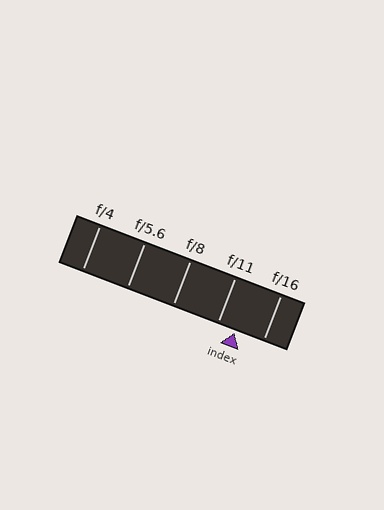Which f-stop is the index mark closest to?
The index mark is closest to f/11.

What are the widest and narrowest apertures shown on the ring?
The widest aperture shown is f/4 and the narrowest is f/16.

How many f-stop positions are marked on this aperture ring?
There are 5 f-stop positions marked.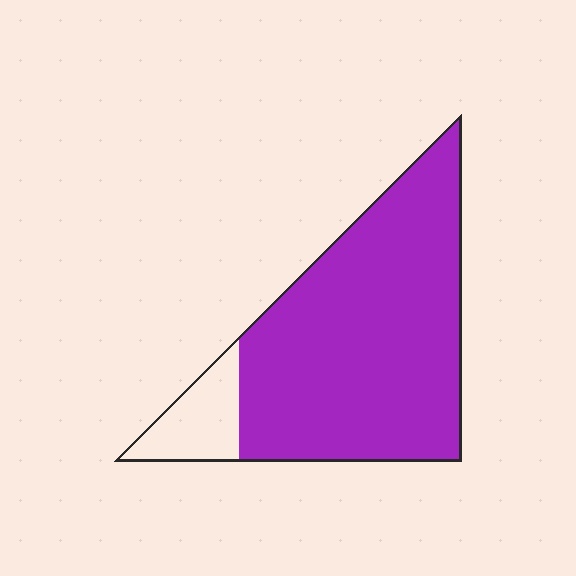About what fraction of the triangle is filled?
About seven eighths (7/8).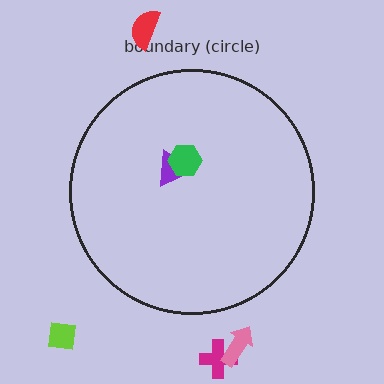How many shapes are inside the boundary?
2 inside, 4 outside.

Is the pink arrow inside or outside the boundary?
Outside.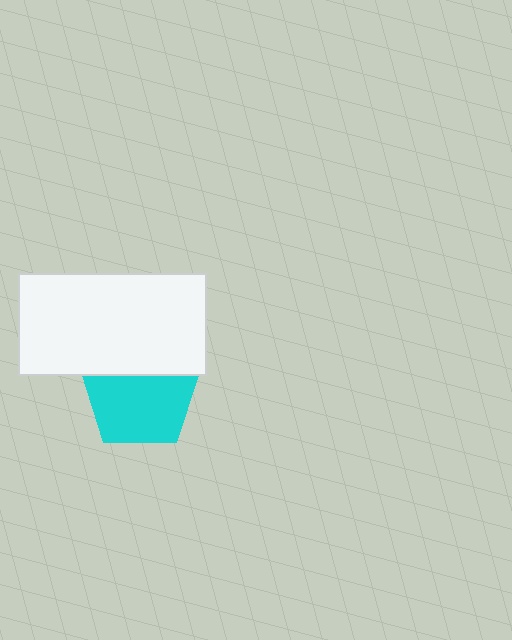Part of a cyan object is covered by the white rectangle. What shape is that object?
It is a pentagon.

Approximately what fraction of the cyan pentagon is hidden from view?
Roughly 31% of the cyan pentagon is hidden behind the white rectangle.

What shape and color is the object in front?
The object in front is a white rectangle.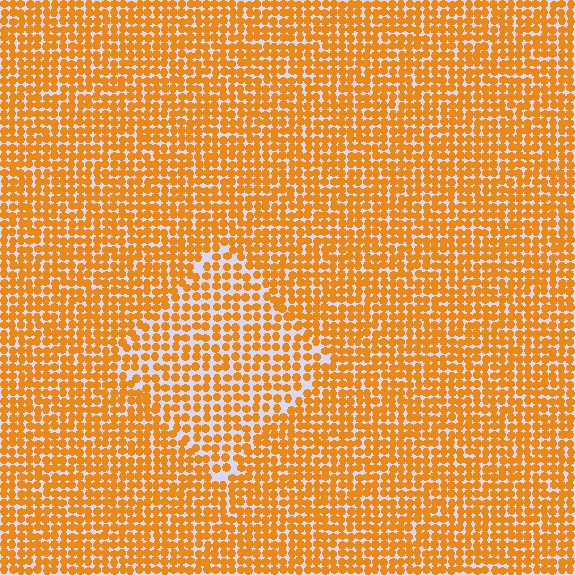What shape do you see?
I see a diamond.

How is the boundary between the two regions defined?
The boundary is defined by a change in element density (approximately 1.4x ratio). All elements are the same color, size, and shape.